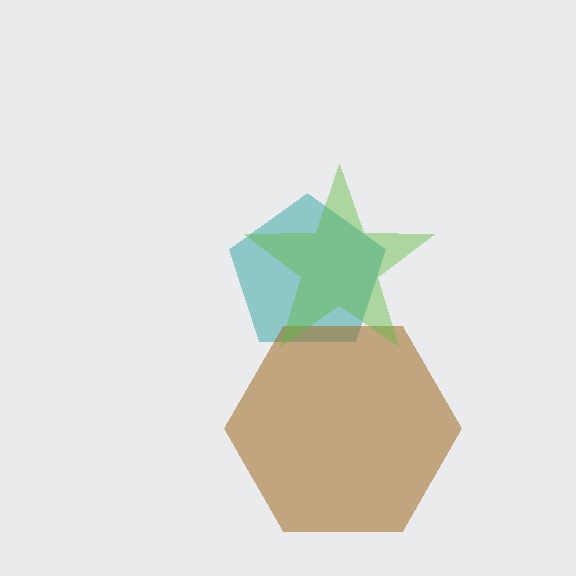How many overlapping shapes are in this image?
There are 3 overlapping shapes in the image.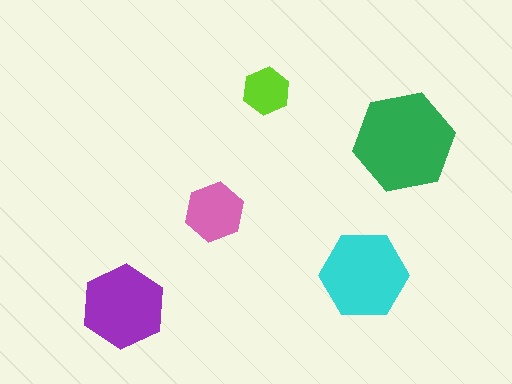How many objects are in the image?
There are 5 objects in the image.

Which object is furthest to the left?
The purple hexagon is leftmost.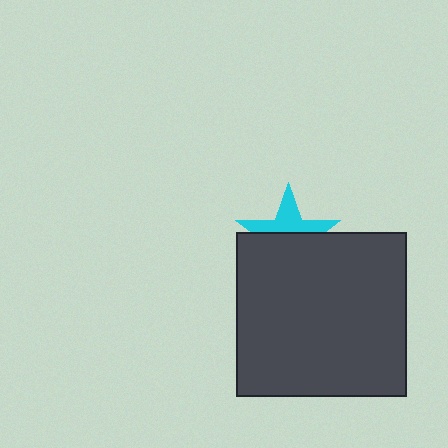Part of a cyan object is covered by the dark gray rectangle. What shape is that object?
It is a star.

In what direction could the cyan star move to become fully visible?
The cyan star could move up. That would shift it out from behind the dark gray rectangle entirely.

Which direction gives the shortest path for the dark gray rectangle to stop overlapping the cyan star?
Moving down gives the shortest separation.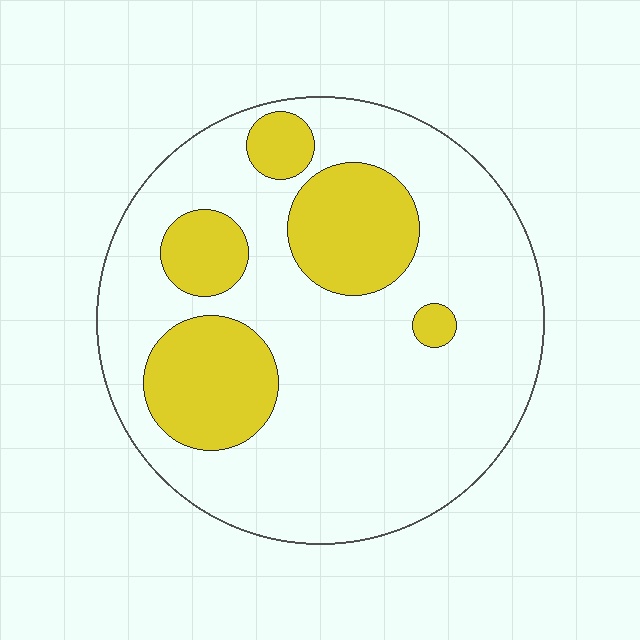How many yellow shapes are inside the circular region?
5.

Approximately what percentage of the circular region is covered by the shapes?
Approximately 25%.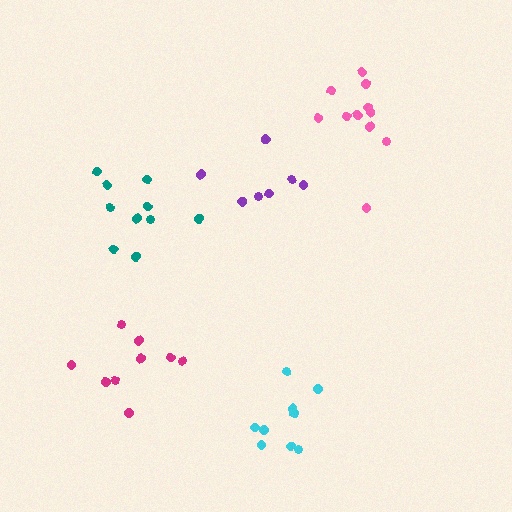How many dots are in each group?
Group 1: 7 dots, Group 2: 9 dots, Group 3: 11 dots, Group 4: 9 dots, Group 5: 10 dots (46 total).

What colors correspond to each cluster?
The clusters are colored: purple, magenta, pink, cyan, teal.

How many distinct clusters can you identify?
There are 5 distinct clusters.